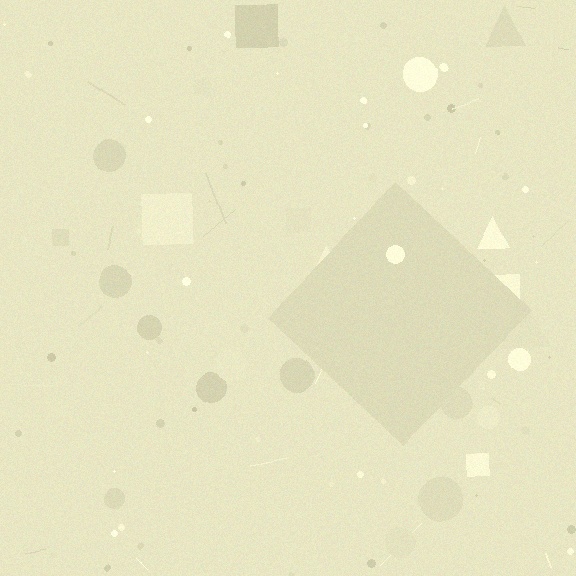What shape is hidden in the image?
A diamond is hidden in the image.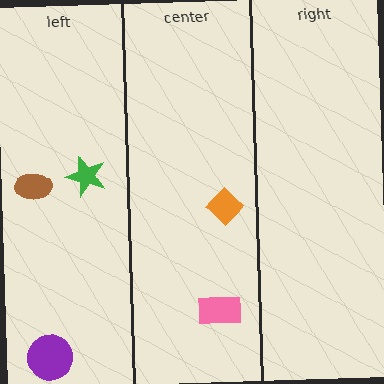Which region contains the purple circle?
The left region.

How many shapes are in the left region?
3.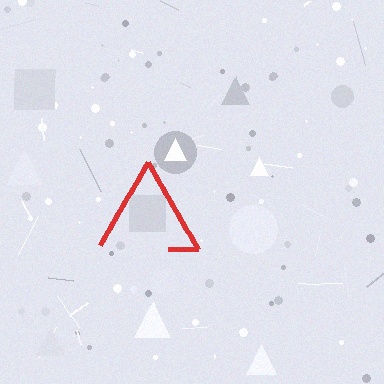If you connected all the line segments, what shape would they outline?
They would outline a triangle.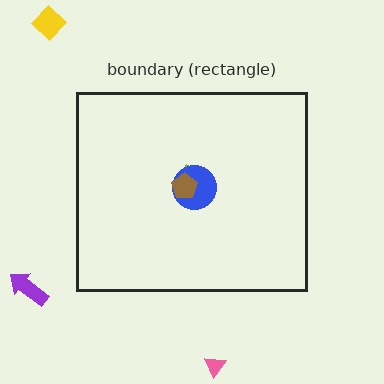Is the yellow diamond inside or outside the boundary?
Outside.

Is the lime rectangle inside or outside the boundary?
Inside.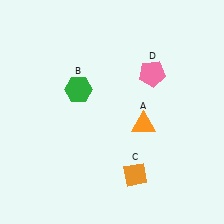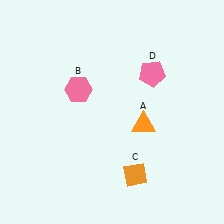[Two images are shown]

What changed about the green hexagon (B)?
In Image 1, B is green. In Image 2, it changed to pink.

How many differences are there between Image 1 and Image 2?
There is 1 difference between the two images.